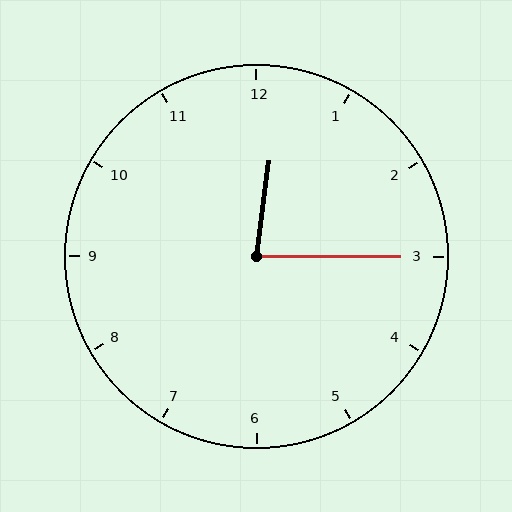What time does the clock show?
12:15.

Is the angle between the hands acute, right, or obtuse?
It is acute.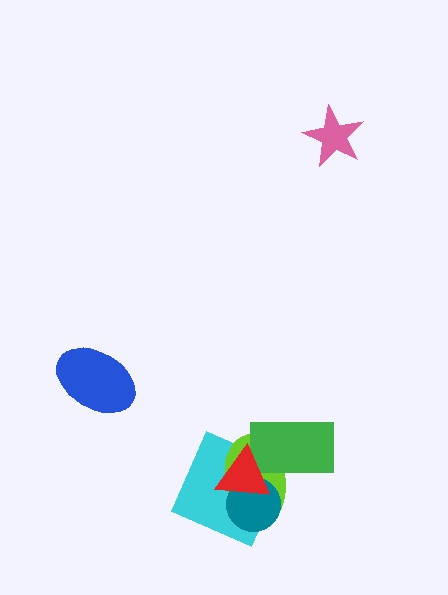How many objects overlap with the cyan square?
4 objects overlap with the cyan square.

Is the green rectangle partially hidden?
Yes, it is partially covered by another shape.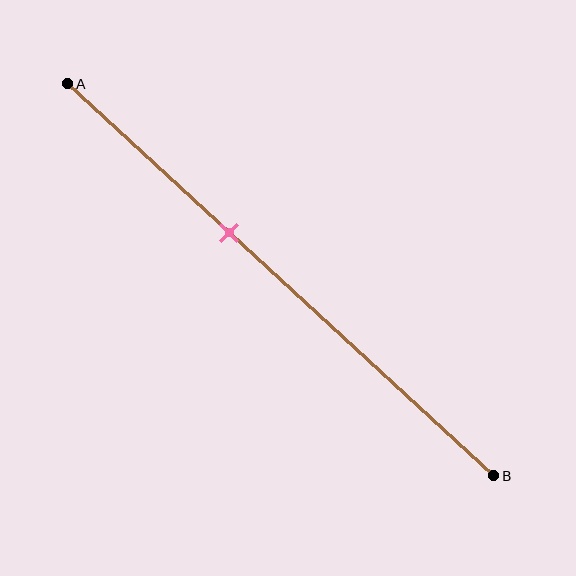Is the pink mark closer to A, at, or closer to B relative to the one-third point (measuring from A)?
The pink mark is closer to point B than the one-third point of segment AB.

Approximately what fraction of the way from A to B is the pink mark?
The pink mark is approximately 40% of the way from A to B.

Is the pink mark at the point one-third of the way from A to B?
No, the mark is at about 40% from A, not at the 33% one-third point.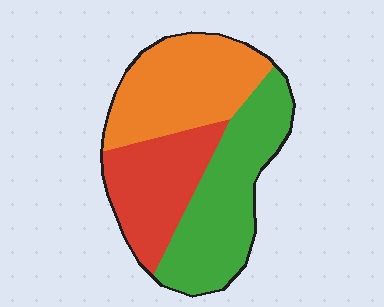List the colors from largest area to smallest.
From largest to smallest: green, orange, red.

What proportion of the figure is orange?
Orange covers 34% of the figure.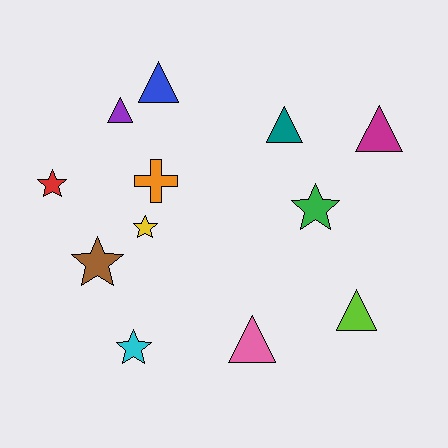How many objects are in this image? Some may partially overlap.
There are 12 objects.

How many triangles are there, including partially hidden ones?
There are 6 triangles.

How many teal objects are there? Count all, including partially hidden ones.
There is 1 teal object.